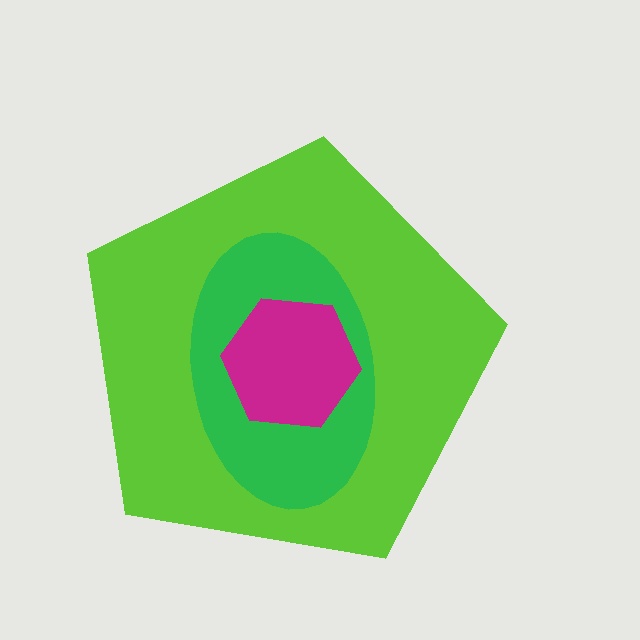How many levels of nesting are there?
3.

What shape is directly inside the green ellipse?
The magenta hexagon.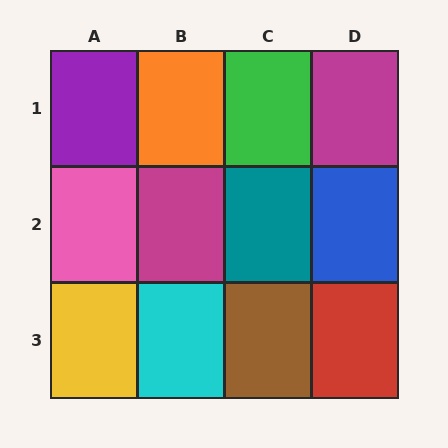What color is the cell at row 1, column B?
Orange.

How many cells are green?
1 cell is green.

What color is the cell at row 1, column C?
Green.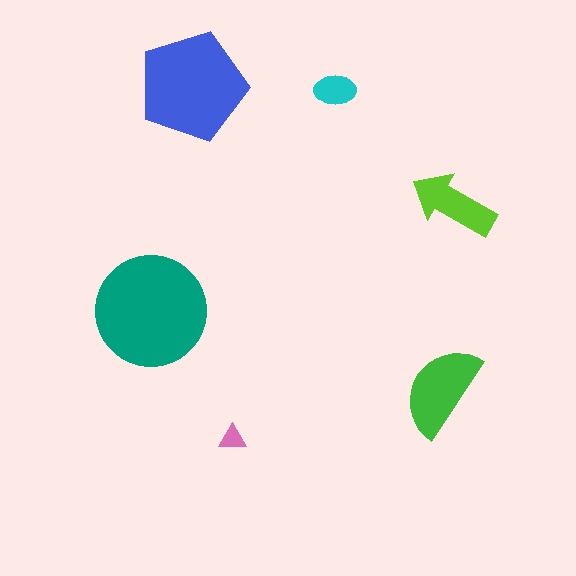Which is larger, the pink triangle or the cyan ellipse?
The cyan ellipse.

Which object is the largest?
The teal circle.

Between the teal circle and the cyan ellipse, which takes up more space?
The teal circle.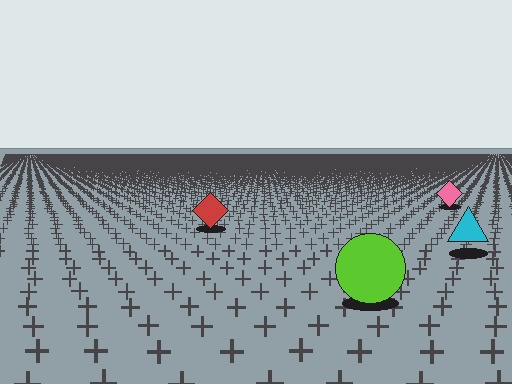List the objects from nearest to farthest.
From nearest to farthest: the lime circle, the cyan triangle, the red diamond, the pink diamond.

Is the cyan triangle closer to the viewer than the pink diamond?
Yes. The cyan triangle is closer — you can tell from the texture gradient: the ground texture is coarser near it.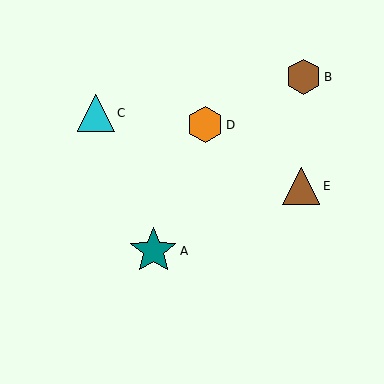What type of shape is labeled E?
Shape E is a brown triangle.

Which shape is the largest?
The teal star (labeled A) is the largest.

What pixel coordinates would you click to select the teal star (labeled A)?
Click at (153, 251) to select the teal star A.